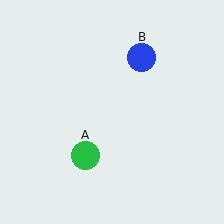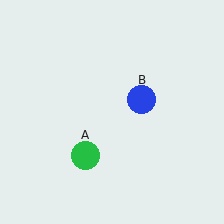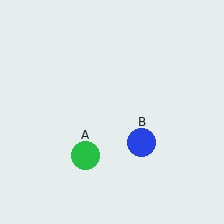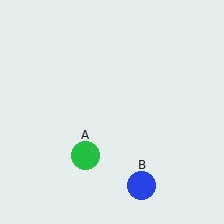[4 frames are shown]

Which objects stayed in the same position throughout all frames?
Green circle (object A) remained stationary.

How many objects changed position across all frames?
1 object changed position: blue circle (object B).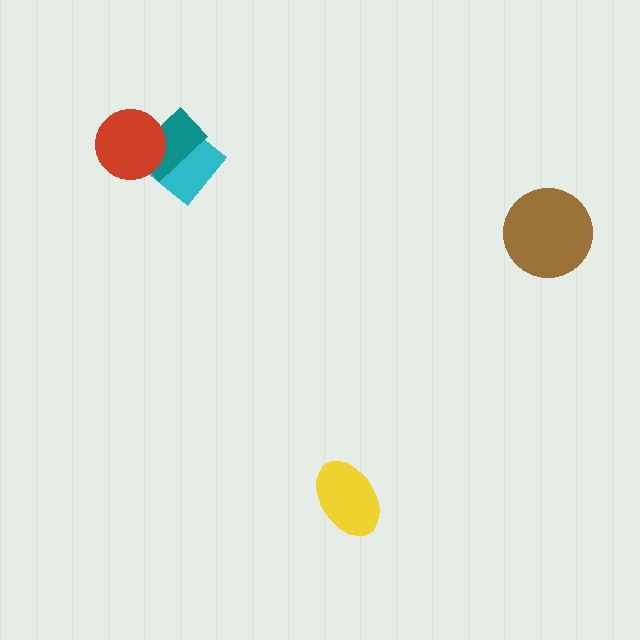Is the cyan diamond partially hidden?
Yes, it is partially covered by another shape.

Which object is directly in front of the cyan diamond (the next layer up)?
The teal rectangle is directly in front of the cyan diamond.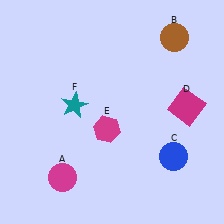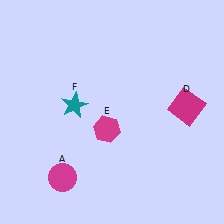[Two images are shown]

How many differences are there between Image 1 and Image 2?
There are 2 differences between the two images.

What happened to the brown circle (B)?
The brown circle (B) was removed in Image 2. It was in the top-right area of Image 1.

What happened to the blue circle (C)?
The blue circle (C) was removed in Image 2. It was in the bottom-right area of Image 1.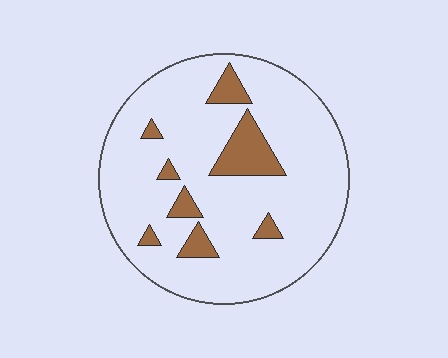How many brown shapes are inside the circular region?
8.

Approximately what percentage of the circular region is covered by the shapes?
Approximately 15%.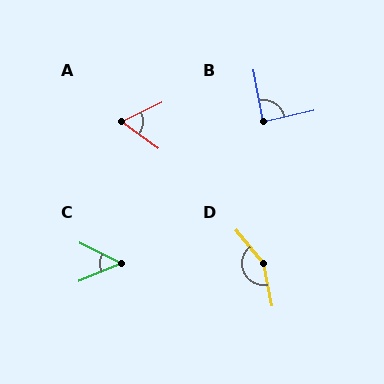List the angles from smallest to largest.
C (49°), A (61°), B (88°), D (152°).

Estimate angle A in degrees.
Approximately 61 degrees.